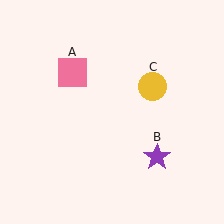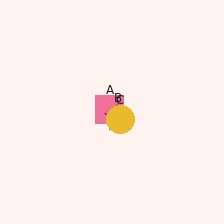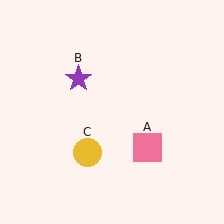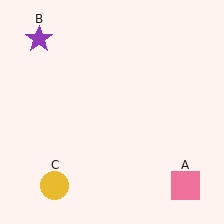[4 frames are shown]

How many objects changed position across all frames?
3 objects changed position: pink square (object A), purple star (object B), yellow circle (object C).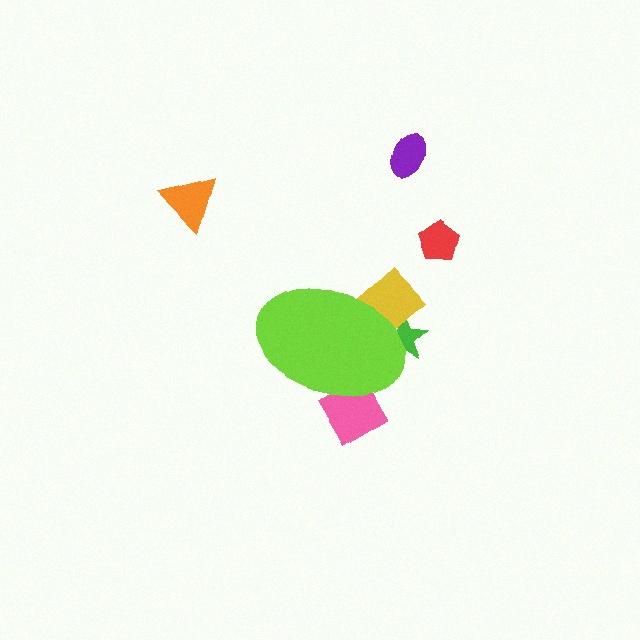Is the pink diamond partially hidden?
Yes, the pink diamond is partially hidden behind the lime ellipse.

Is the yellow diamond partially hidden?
Yes, the yellow diamond is partially hidden behind the lime ellipse.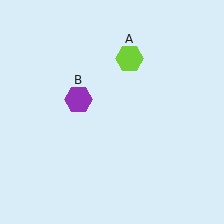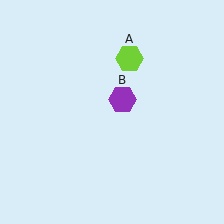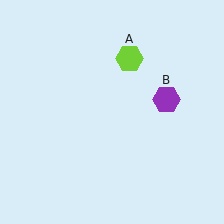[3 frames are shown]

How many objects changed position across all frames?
1 object changed position: purple hexagon (object B).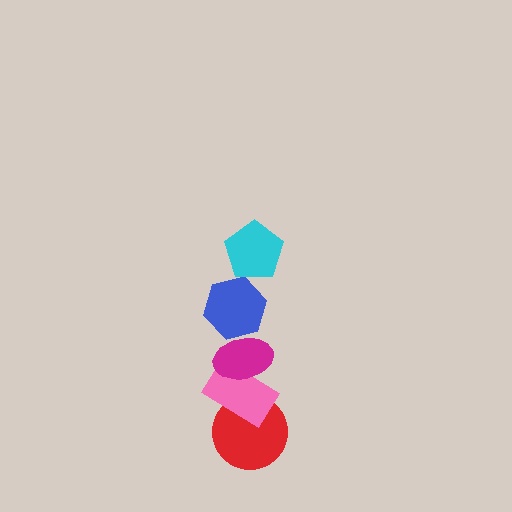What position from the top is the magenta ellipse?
The magenta ellipse is 3rd from the top.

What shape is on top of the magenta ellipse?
The blue hexagon is on top of the magenta ellipse.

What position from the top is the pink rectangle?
The pink rectangle is 4th from the top.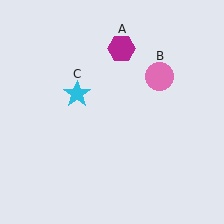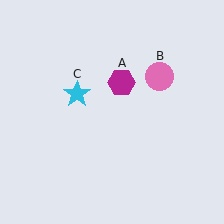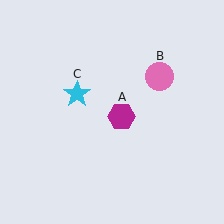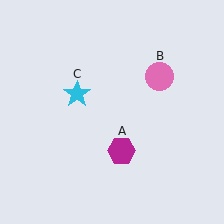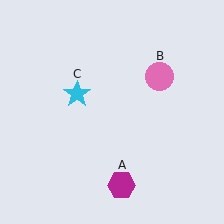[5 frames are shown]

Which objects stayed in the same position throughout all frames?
Pink circle (object B) and cyan star (object C) remained stationary.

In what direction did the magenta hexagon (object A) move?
The magenta hexagon (object A) moved down.